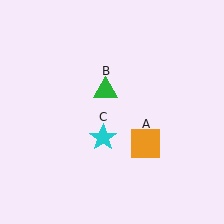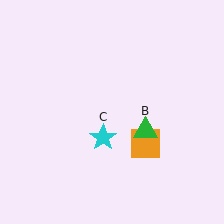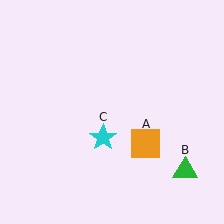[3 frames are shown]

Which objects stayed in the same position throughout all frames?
Orange square (object A) and cyan star (object C) remained stationary.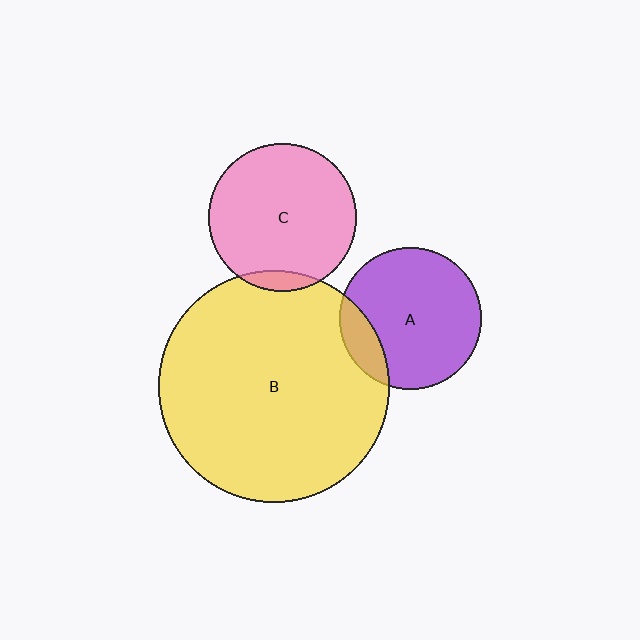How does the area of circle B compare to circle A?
Approximately 2.7 times.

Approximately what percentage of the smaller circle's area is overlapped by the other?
Approximately 5%.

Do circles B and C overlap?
Yes.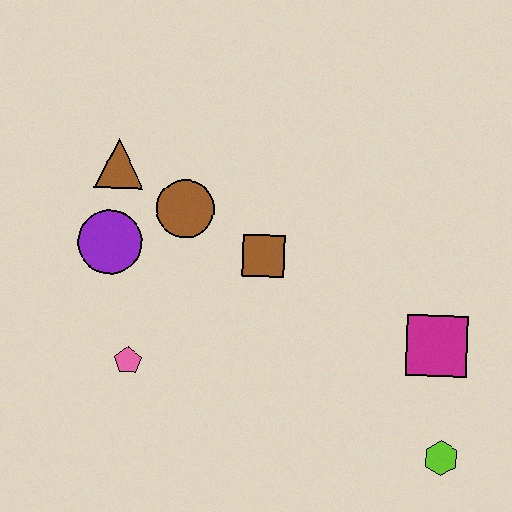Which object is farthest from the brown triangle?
The lime hexagon is farthest from the brown triangle.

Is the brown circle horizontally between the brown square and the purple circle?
Yes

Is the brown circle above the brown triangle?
No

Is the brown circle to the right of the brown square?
No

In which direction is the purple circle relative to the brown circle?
The purple circle is to the left of the brown circle.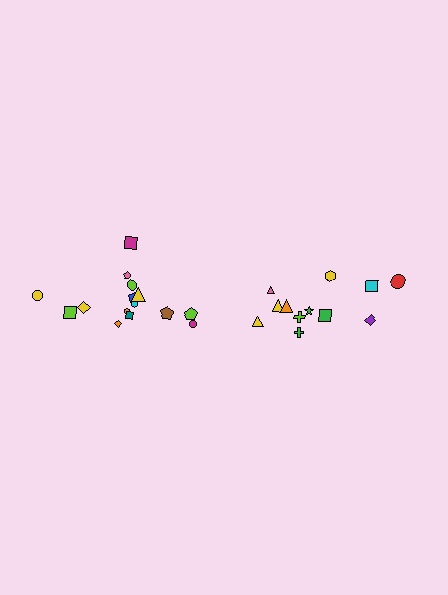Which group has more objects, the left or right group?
The left group.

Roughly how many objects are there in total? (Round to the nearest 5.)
Roughly 25 objects in total.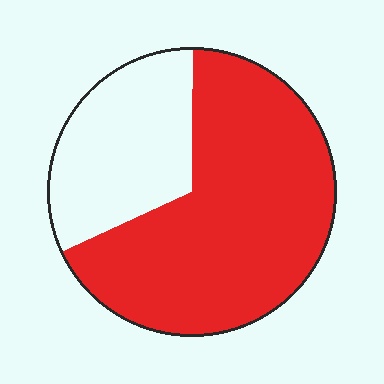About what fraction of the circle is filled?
About two thirds (2/3).